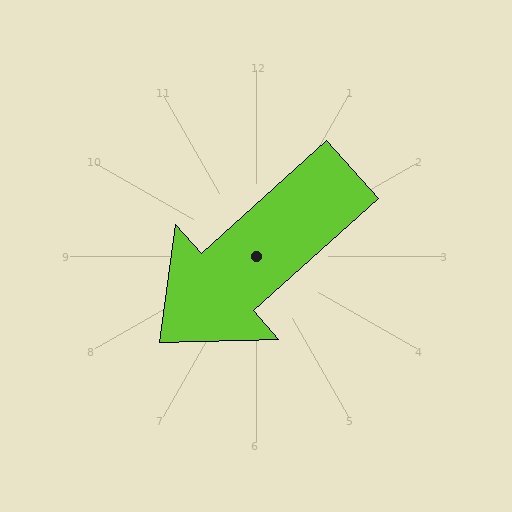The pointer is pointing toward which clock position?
Roughly 8 o'clock.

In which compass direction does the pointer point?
Southwest.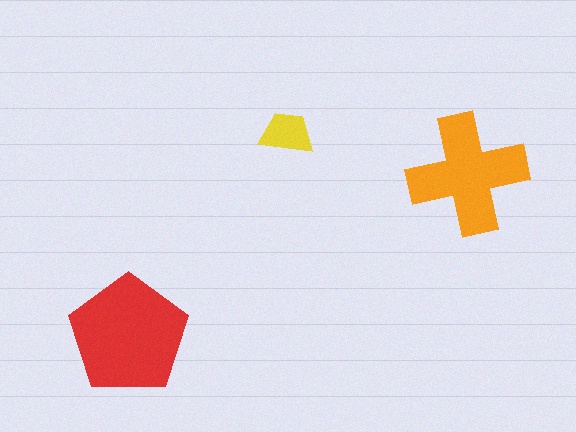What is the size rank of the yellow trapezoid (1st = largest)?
3rd.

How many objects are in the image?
There are 3 objects in the image.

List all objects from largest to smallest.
The red pentagon, the orange cross, the yellow trapezoid.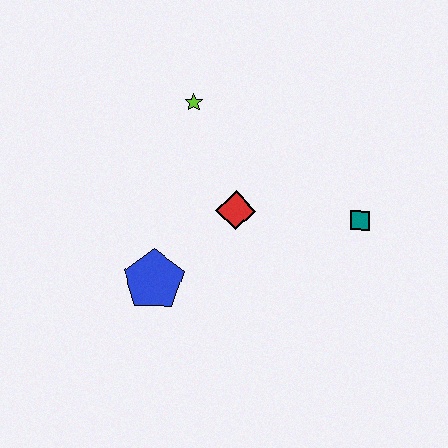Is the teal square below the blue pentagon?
No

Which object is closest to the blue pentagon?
The red diamond is closest to the blue pentagon.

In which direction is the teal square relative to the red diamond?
The teal square is to the right of the red diamond.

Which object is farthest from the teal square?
The blue pentagon is farthest from the teal square.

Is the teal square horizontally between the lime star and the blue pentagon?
No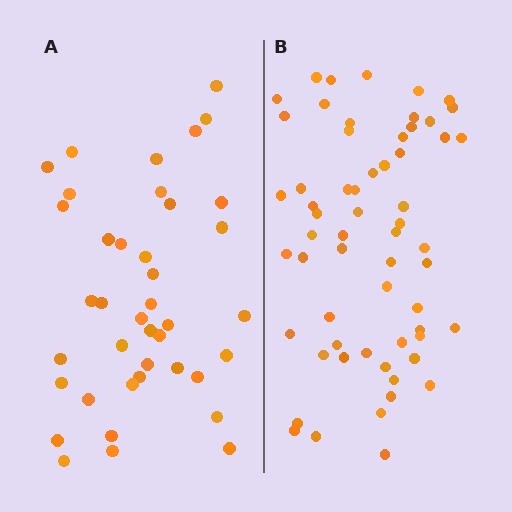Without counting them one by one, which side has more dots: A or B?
Region B (the right region) has more dots.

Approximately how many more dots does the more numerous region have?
Region B has approximately 20 more dots than region A.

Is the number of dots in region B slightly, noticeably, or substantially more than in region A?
Region B has substantially more. The ratio is roughly 1.5 to 1.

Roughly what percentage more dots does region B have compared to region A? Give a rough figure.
About 50% more.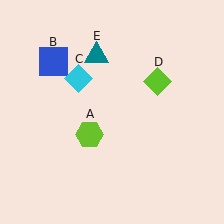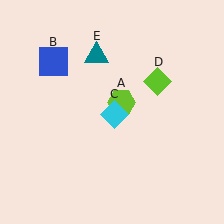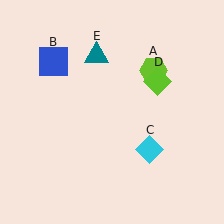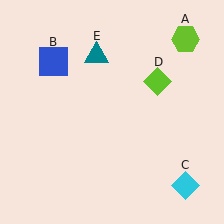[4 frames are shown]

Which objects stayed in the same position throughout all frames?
Blue square (object B) and lime diamond (object D) and teal triangle (object E) remained stationary.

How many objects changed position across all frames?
2 objects changed position: lime hexagon (object A), cyan diamond (object C).